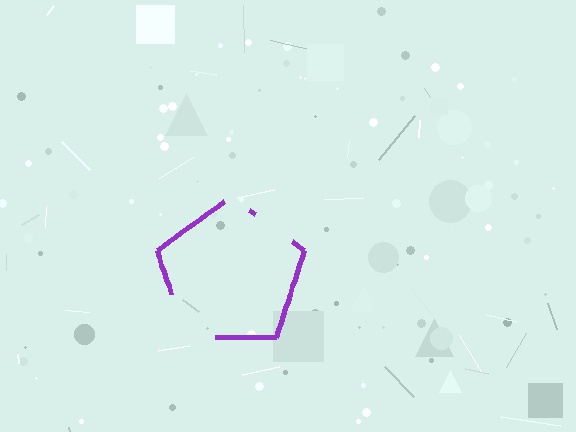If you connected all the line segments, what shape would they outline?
They would outline a pentagon.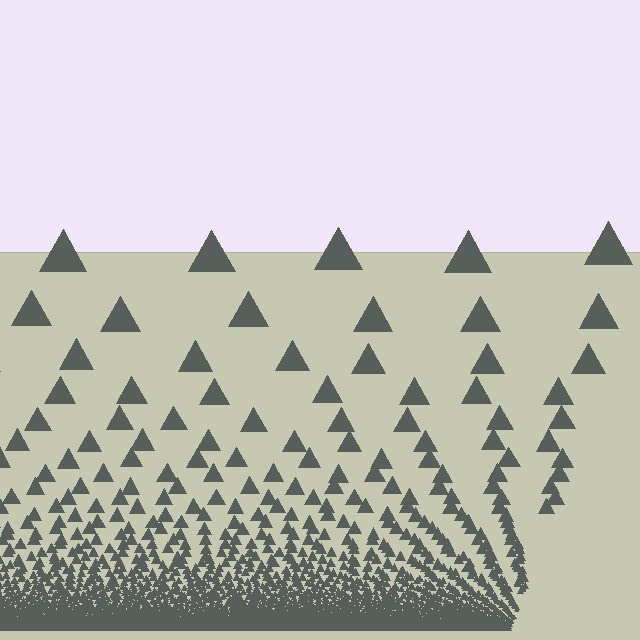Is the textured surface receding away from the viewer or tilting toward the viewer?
The surface appears to tilt toward the viewer. Texture elements get larger and sparser toward the top.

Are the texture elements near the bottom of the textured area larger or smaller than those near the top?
Smaller. The gradient is inverted — elements near the bottom are smaller and denser.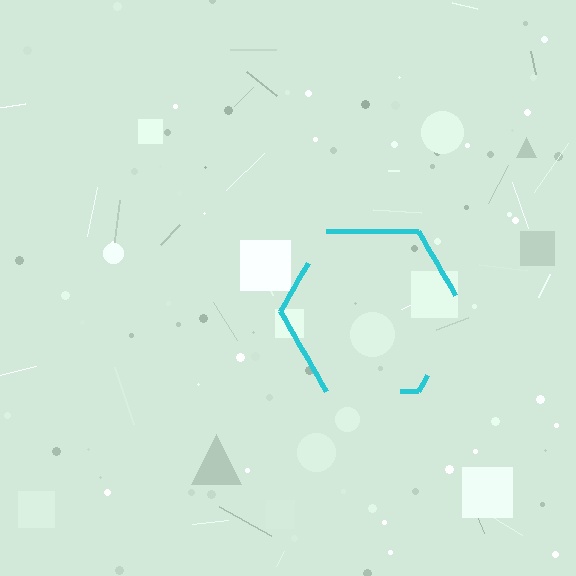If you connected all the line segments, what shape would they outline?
They would outline a hexagon.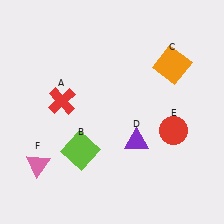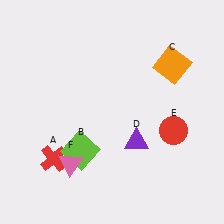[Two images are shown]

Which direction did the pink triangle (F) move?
The pink triangle (F) moved right.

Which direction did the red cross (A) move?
The red cross (A) moved down.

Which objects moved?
The objects that moved are: the red cross (A), the pink triangle (F).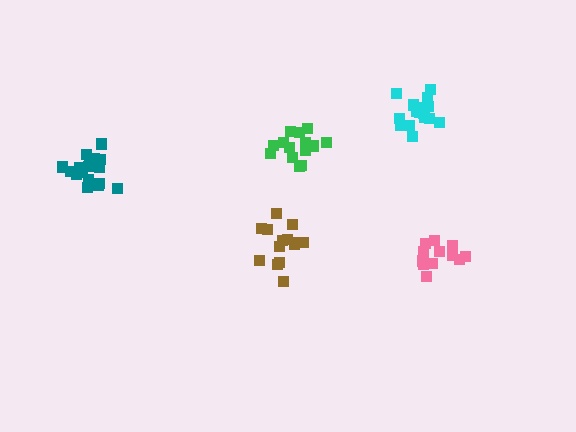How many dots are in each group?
Group 1: 17 dots, Group 2: 16 dots, Group 3: 14 dots, Group 4: 14 dots, Group 5: 13 dots (74 total).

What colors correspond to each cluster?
The clusters are colored: teal, cyan, green, brown, pink.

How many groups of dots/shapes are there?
There are 5 groups.